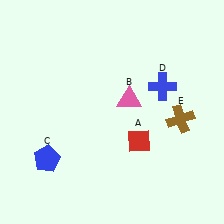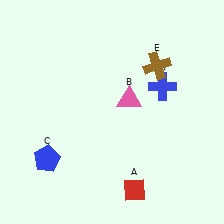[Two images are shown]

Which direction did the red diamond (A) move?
The red diamond (A) moved down.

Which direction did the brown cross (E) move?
The brown cross (E) moved up.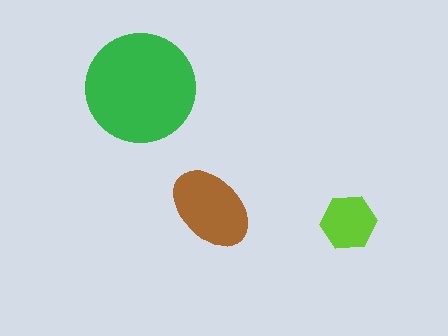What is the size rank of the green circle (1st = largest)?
1st.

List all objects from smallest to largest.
The lime hexagon, the brown ellipse, the green circle.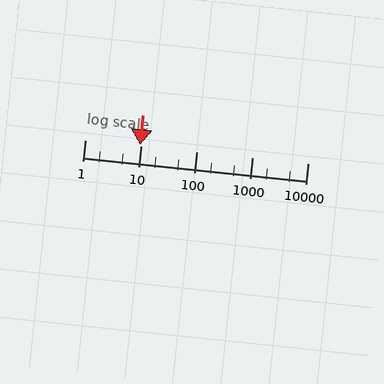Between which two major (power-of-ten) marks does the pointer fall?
The pointer is between 1 and 10.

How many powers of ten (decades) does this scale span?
The scale spans 4 decades, from 1 to 10000.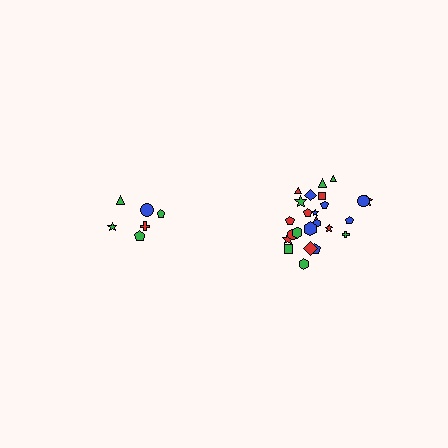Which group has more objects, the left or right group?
The right group.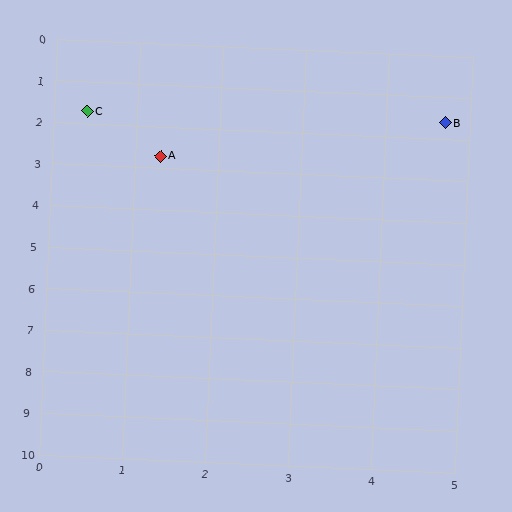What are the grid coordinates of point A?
Point A is at approximately (1.3, 2.7).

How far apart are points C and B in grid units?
Points C and B are about 4.3 grid units apart.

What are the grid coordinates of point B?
Point B is at approximately (4.7, 1.6).